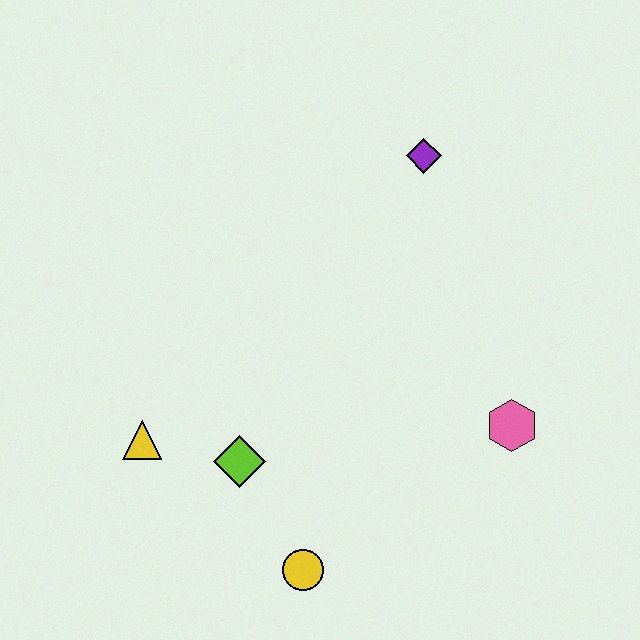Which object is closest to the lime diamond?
The yellow triangle is closest to the lime diamond.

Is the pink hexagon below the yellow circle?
No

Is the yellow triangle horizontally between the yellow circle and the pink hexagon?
No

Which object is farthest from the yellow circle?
The purple diamond is farthest from the yellow circle.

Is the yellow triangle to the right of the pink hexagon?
No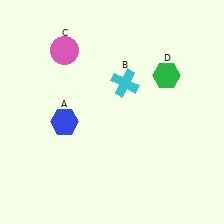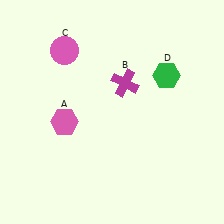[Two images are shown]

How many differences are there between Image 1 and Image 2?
There are 2 differences between the two images.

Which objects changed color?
A changed from blue to pink. B changed from cyan to magenta.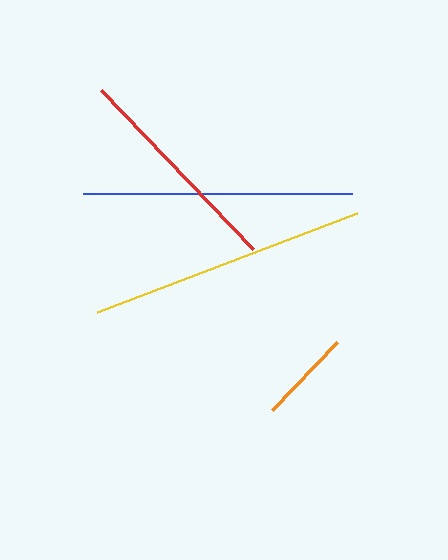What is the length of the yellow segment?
The yellow segment is approximately 278 pixels long.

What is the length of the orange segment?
The orange segment is approximately 94 pixels long.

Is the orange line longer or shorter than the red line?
The red line is longer than the orange line.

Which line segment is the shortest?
The orange line is the shortest at approximately 94 pixels.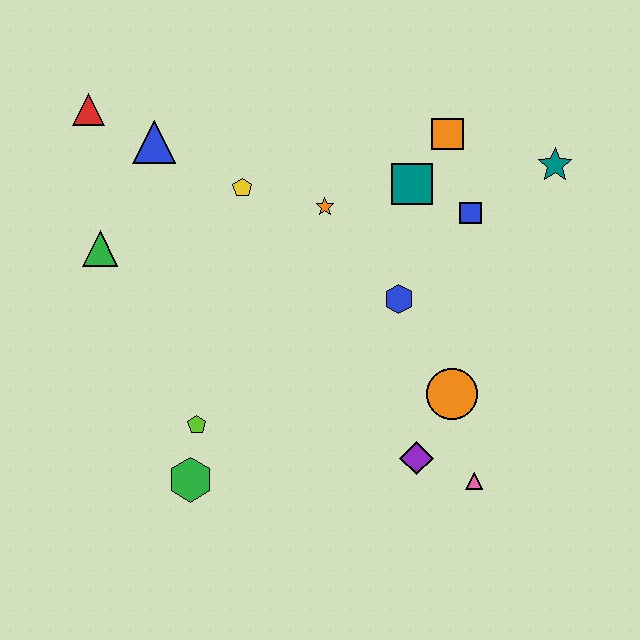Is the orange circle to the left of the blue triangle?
No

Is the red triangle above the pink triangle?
Yes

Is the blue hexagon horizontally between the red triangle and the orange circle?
Yes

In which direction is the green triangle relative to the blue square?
The green triangle is to the left of the blue square.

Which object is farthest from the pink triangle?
The red triangle is farthest from the pink triangle.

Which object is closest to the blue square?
The teal square is closest to the blue square.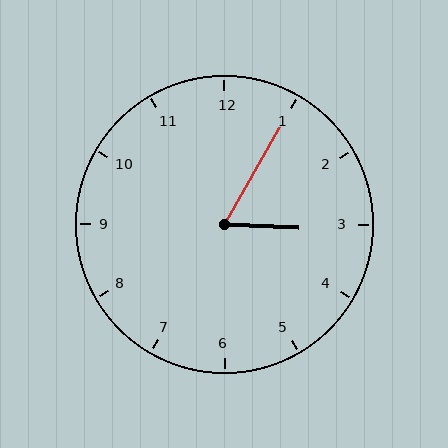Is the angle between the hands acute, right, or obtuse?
It is acute.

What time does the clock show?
3:05.